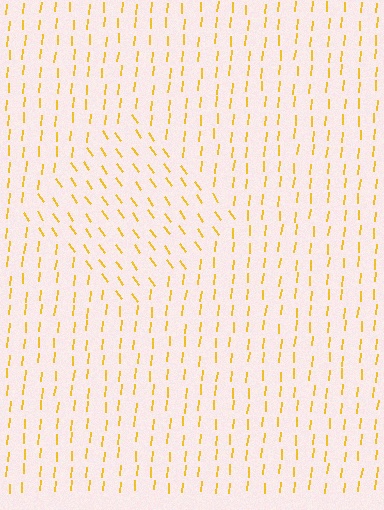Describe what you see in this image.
The image is filled with small yellow line segments. A diamond region in the image has lines oriented differently from the surrounding lines, creating a visible texture boundary.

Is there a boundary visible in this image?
Yes, there is a texture boundary formed by a change in line orientation.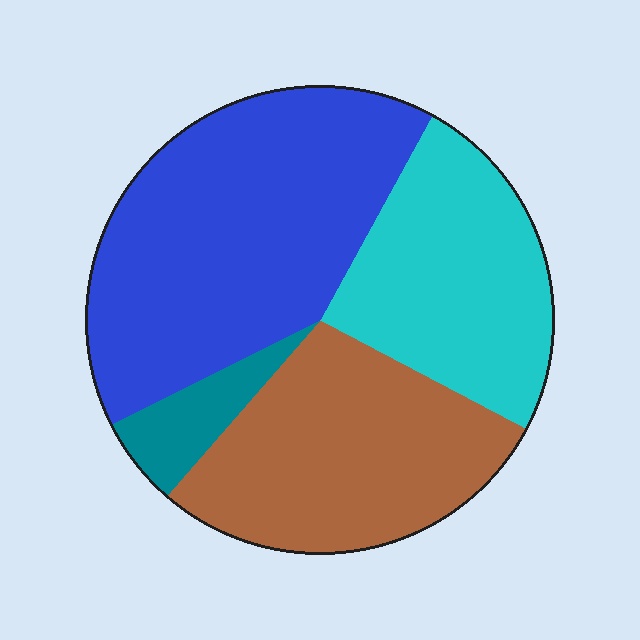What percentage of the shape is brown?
Brown takes up about one quarter (1/4) of the shape.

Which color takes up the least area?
Teal, at roughly 5%.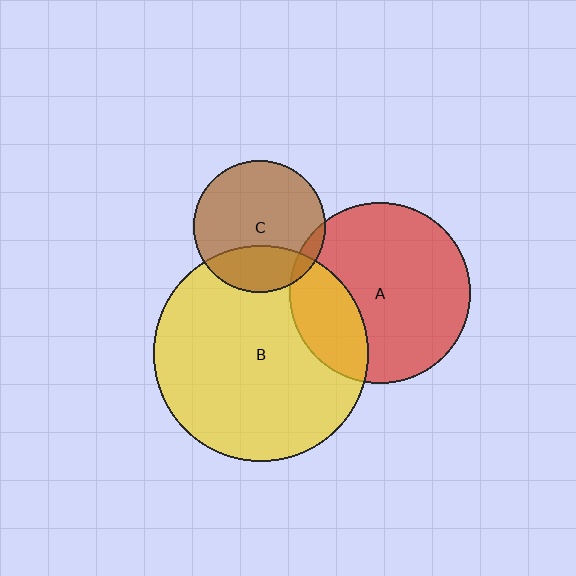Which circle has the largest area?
Circle B (yellow).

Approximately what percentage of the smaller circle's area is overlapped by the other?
Approximately 25%.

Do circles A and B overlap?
Yes.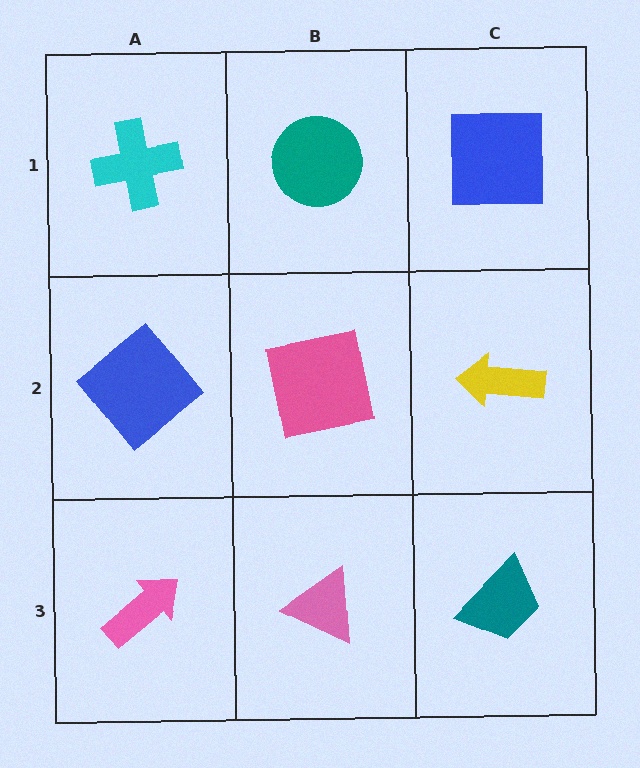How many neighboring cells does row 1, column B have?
3.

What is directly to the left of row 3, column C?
A pink triangle.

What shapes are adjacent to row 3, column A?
A blue diamond (row 2, column A), a pink triangle (row 3, column B).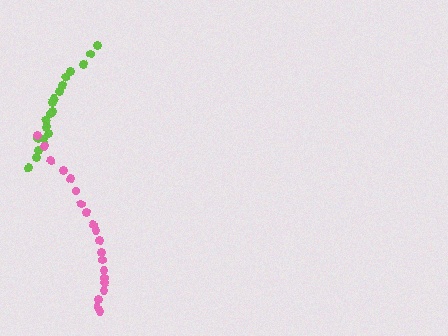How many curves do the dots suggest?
There are 2 distinct paths.